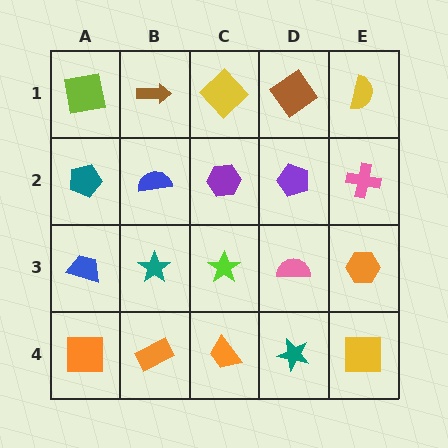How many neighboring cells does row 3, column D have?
4.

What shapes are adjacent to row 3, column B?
A blue semicircle (row 2, column B), an orange rectangle (row 4, column B), a blue trapezoid (row 3, column A), a lime star (row 3, column C).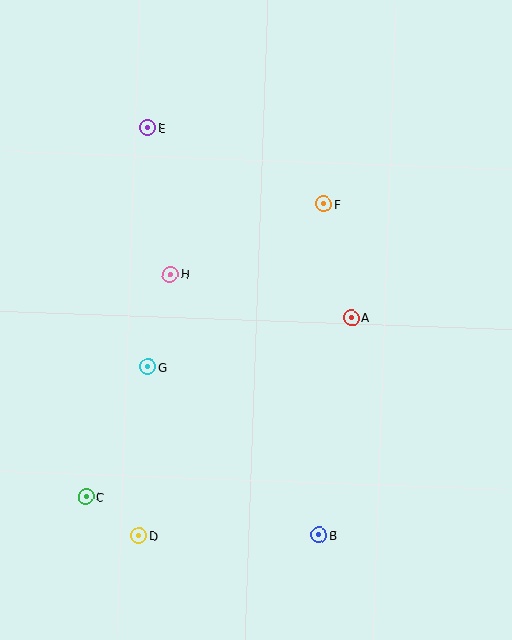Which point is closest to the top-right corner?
Point F is closest to the top-right corner.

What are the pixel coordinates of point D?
Point D is at (139, 536).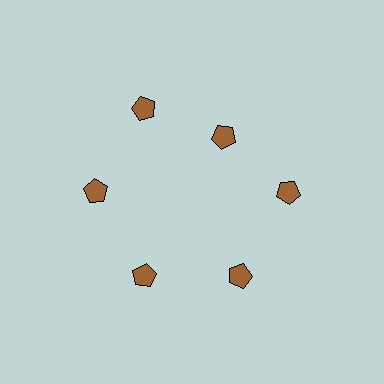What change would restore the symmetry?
The symmetry would be restored by moving it outward, back onto the ring so that all 6 pentagons sit at equal angles and equal distance from the center.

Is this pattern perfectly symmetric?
No. The 6 brown pentagons are arranged in a ring, but one element near the 1 o'clock position is pulled inward toward the center, breaking the 6-fold rotational symmetry.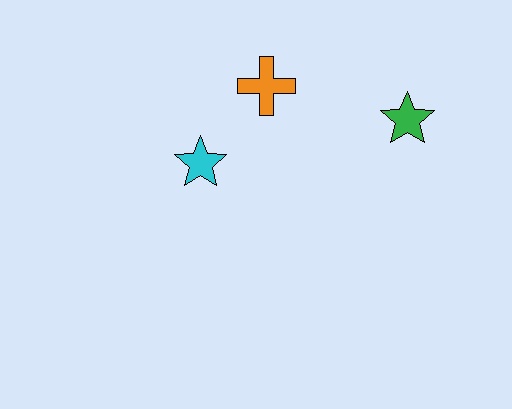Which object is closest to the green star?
The orange cross is closest to the green star.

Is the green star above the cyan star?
Yes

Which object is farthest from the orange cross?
The green star is farthest from the orange cross.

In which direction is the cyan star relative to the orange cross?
The cyan star is below the orange cross.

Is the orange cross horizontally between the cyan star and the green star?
Yes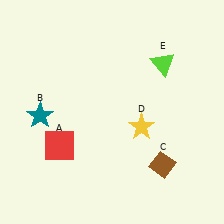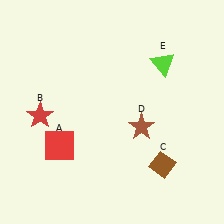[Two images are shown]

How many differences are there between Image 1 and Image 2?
There are 2 differences between the two images.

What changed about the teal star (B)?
In Image 1, B is teal. In Image 2, it changed to red.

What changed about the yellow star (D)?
In Image 1, D is yellow. In Image 2, it changed to brown.